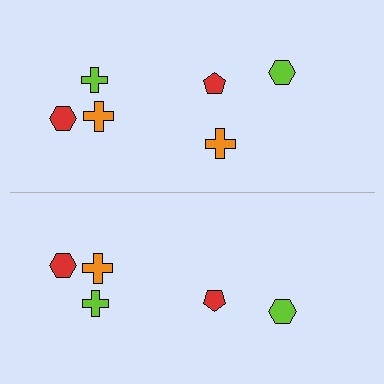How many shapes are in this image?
There are 11 shapes in this image.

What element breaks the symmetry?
A orange cross is missing from the bottom side.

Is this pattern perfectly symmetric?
No, the pattern is not perfectly symmetric. A orange cross is missing from the bottom side.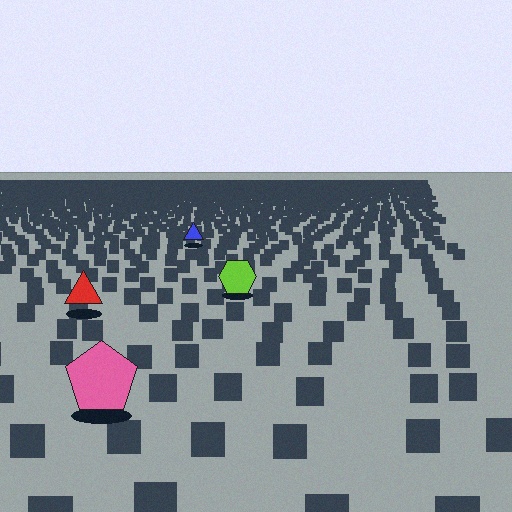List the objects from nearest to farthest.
From nearest to farthest: the pink pentagon, the red triangle, the lime hexagon, the blue triangle.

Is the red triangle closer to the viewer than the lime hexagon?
Yes. The red triangle is closer — you can tell from the texture gradient: the ground texture is coarser near it.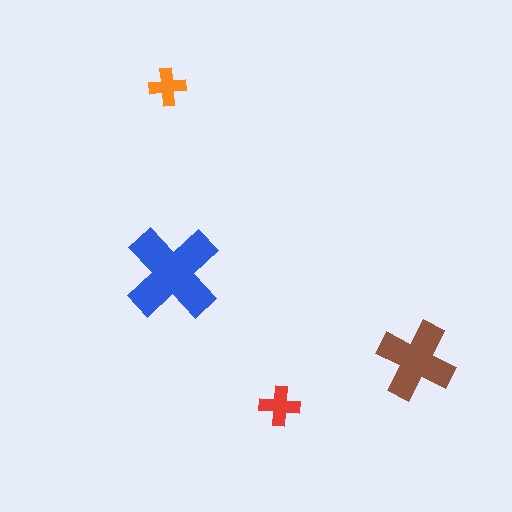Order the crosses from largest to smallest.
the blue one, the brown one, the red one, the orange one.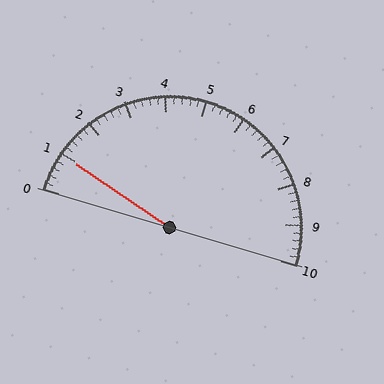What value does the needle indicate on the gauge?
The needle indicates approximately 1.0.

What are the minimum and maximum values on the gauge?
The gauge ranges from 0 to 10.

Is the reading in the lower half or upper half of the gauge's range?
The reading is in the lower half of the range (0 to 10).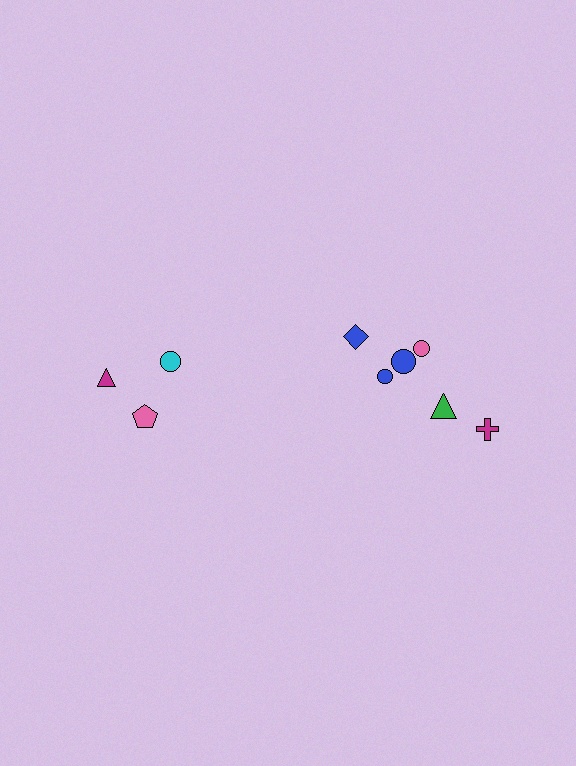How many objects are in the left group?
There are 3 objects.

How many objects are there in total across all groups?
There are 9 objects.